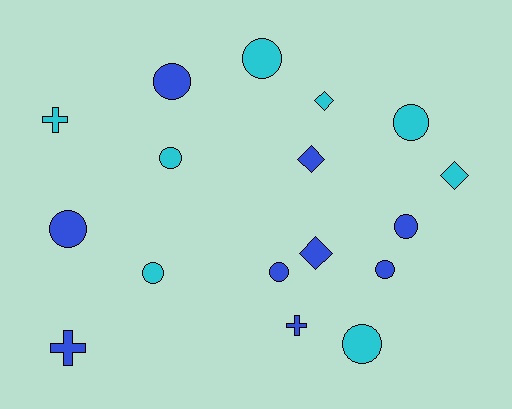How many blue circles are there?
There are 5 blue circles.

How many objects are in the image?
There are 17 objects.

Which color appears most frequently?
Blue, with 9 objects.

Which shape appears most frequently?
Circle, with 10 objects.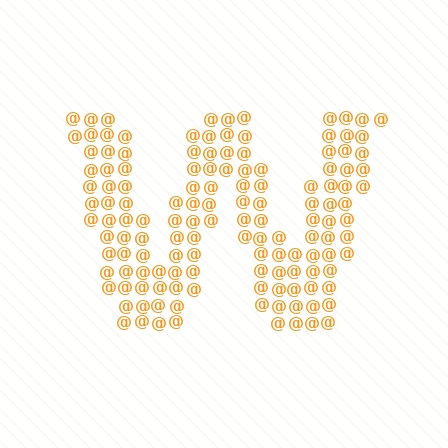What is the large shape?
The large shape is the letter W.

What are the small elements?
The small elements are at signs.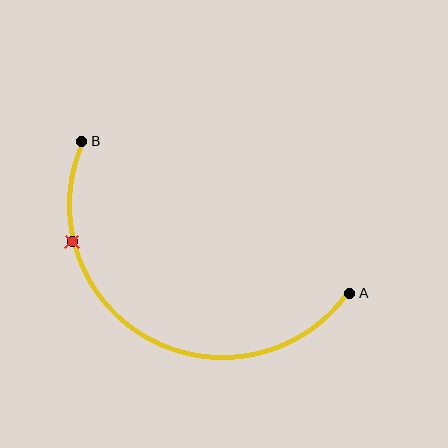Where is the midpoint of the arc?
The arc midpoint is the point on the curve farthest from the straight line joining A and B. It sits below that line.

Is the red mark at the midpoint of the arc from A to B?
No. The red mark lies on the arc but is closer to endpoint B. The arc midpoint would be at the point on the curve equidistant along the arc from both A and B.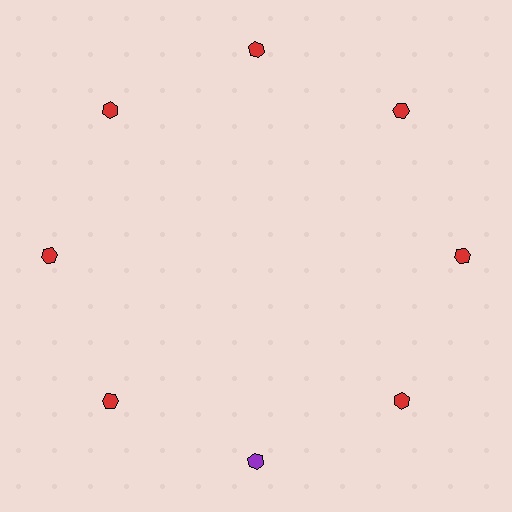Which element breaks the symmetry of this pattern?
The purple hexagon at roughly the 6 o'clock position breaks the symmetry. All other shapes are red hexagons.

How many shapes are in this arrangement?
There are 8 shapes arranged in a ring pattern.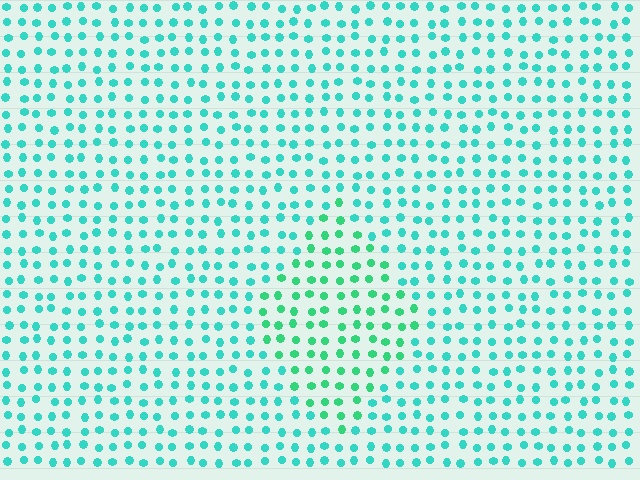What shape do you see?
I see a diamond.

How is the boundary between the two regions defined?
The boundary is defined purely by a slight shift in hue (about 27 degrees). Spacing, size, and orientation are identical on both sides.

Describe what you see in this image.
The image is filled with small cyan elements in a uniform arrangement. A diamond-shaped region is visible where the elements are tinted to a slightly different hue, forming a subtle color boundary.